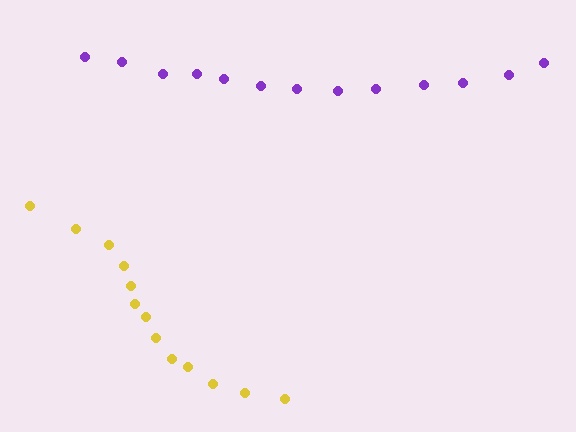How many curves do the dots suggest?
There are 2 distinct paths.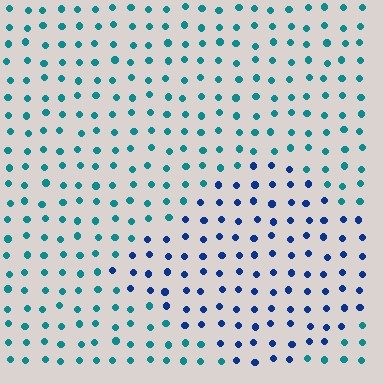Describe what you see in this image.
The image is filled with small teal elements in a uniform arrangement. A diamond-shaped region is visible where the elements are tinted to a slightly different hue, forming a subtle color boundary.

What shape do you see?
I see a diamond.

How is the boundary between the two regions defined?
The boundary is defined purely by a slight shift in hue (about 40 degrees). Spacing, size, and orientation are identical on both sides.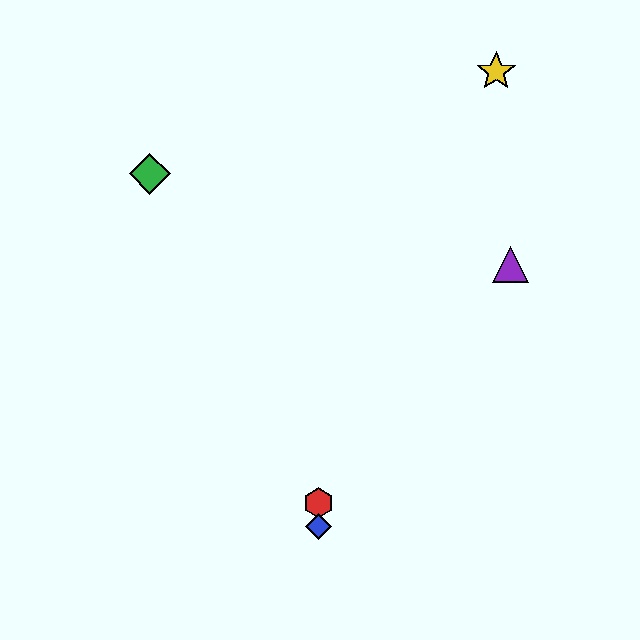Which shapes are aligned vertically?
The red hexagon, the blue diamond are aligned vertically.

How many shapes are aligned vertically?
2 shapes (the red hexagon, the blue diamond) are aligned vertically.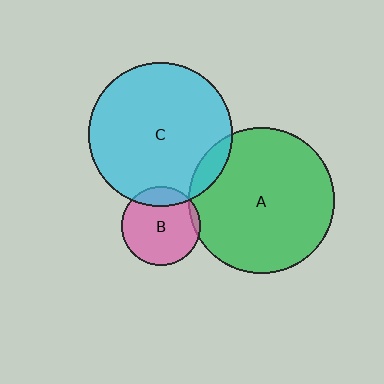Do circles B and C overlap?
Yes.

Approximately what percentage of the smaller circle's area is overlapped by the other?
Approximately 15%.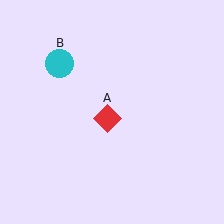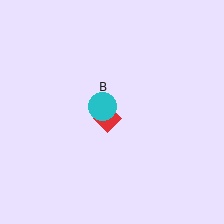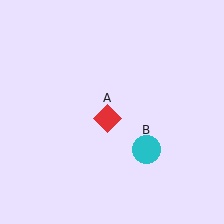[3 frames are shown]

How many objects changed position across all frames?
1 object changed position: cyan circle (object B).